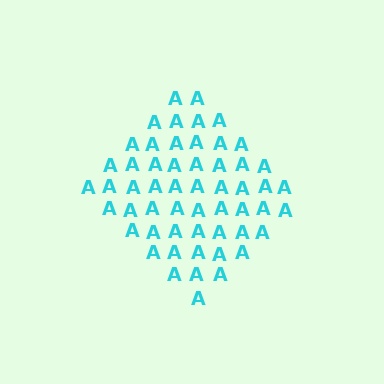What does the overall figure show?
The overall figure shows a diamond.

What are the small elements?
The small elements are letter A's.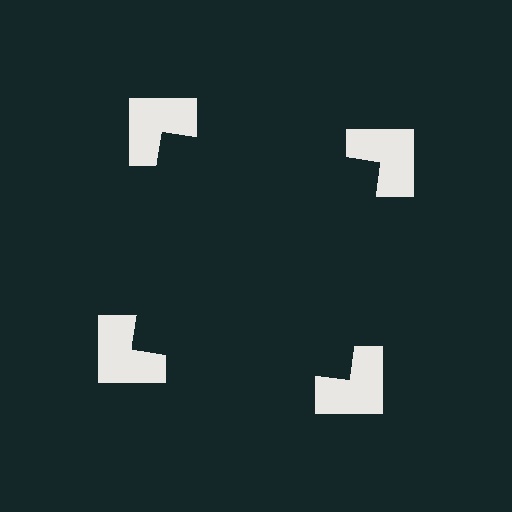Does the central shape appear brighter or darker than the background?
It typically appears slightly darker than the background, even though no actual brightness change is drawn.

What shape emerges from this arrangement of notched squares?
An illusory square — its edges are inferred from the aligned wedge cuts in the notched squares, not physically drawn.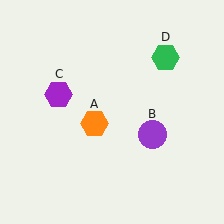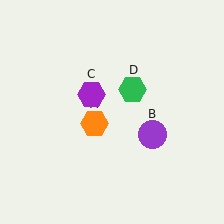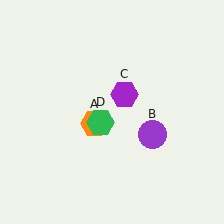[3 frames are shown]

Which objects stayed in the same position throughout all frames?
Orange hexagon (object A) and purple circle (object B) remained stationary.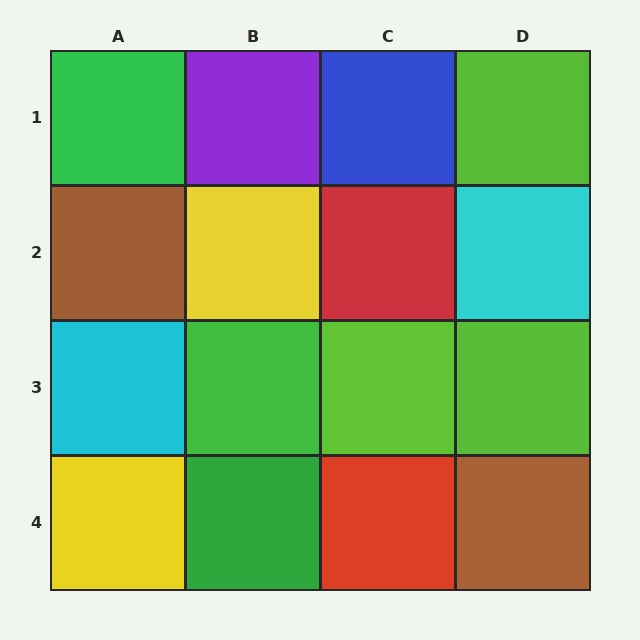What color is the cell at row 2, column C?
Red.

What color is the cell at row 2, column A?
Brown.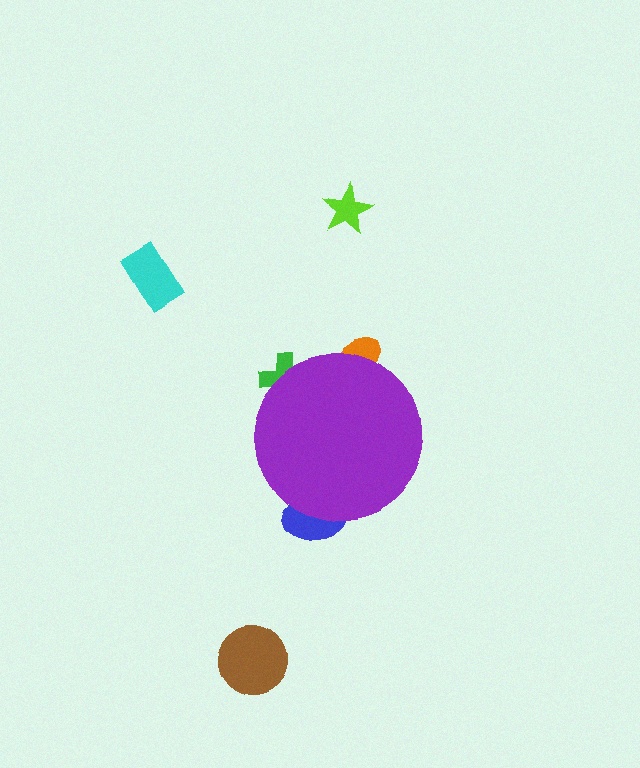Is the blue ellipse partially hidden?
Yes, the blue ellipse is partially hidden behind the purple circle.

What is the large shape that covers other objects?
A purple circle.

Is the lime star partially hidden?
No, the lime star is fully visible.